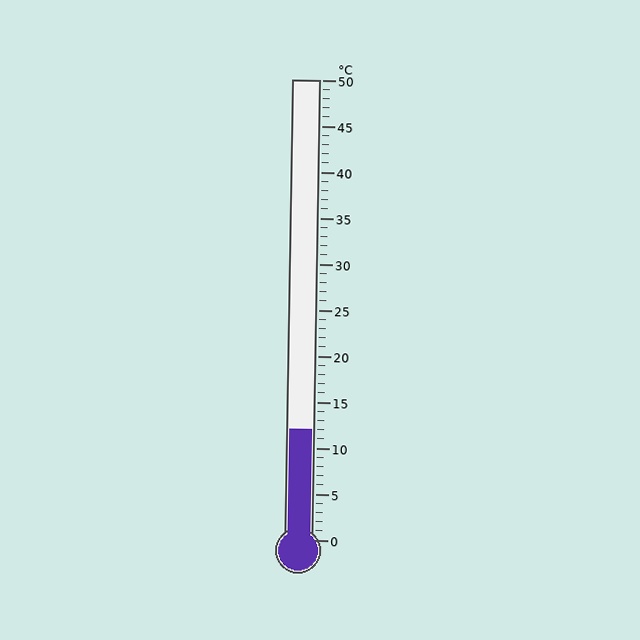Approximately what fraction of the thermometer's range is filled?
The thermometer is filled to approximately 25% of its range.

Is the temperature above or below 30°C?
The temperature is below 30°C.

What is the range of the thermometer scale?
The thermometer scale ranges from 0°C to 50°C.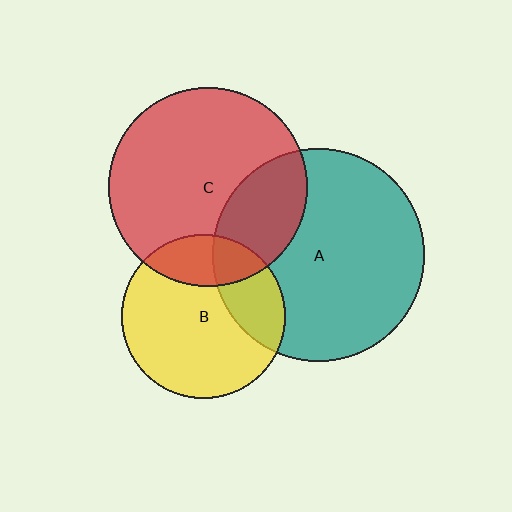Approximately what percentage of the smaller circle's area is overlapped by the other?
Approximately 25%.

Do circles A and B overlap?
Yes.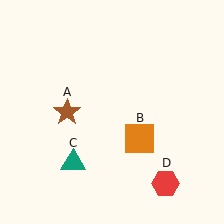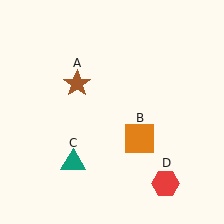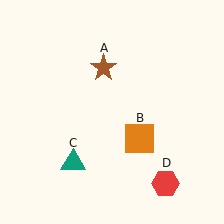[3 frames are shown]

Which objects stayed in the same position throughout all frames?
Orange square (object B) and teal triangle (object C) and red hexagon (object D) remained stationary.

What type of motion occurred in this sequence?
The brown star (object A) rotated clockwise around the center of the scene.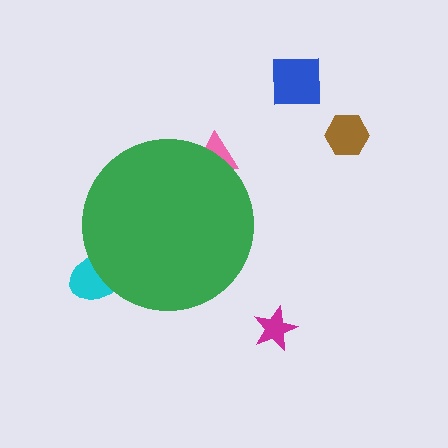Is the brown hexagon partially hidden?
No, the brown hexagon is fully visible.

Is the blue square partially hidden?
No, the blue square is fully visible.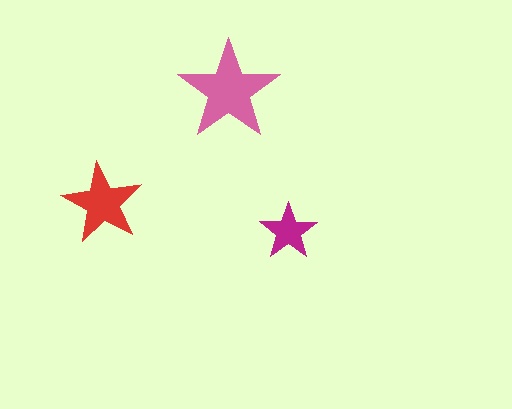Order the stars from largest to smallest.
the pink one, the red one, the magenta one.